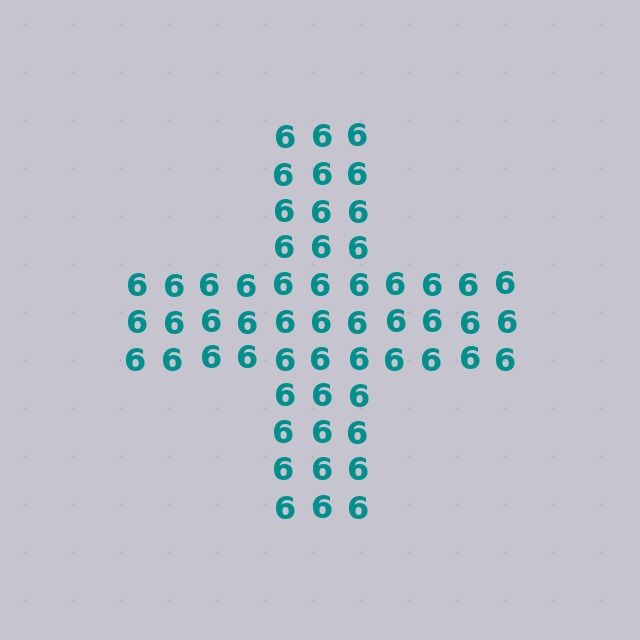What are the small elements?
The small elements are digit 6's.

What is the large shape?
The large shape is a cross.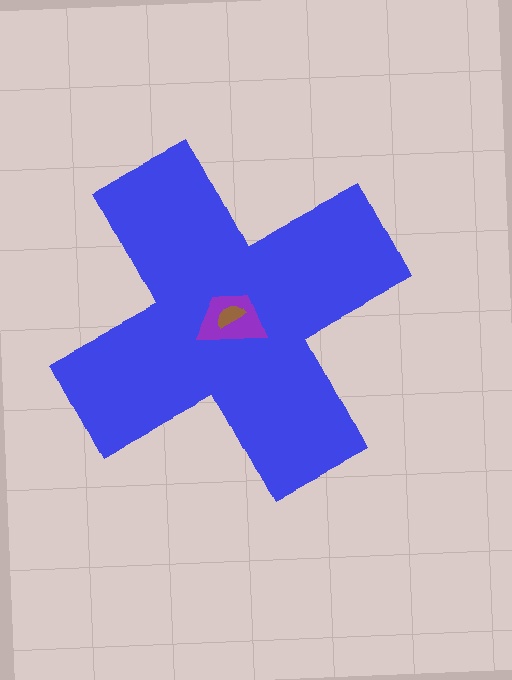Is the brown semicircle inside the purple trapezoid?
Yes.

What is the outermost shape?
The blue cross.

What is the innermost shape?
The brown semicircle.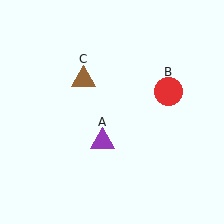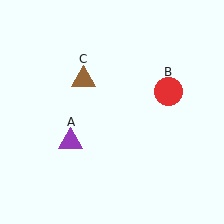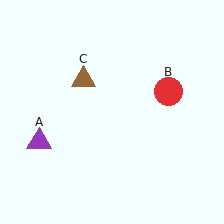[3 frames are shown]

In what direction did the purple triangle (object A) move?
The purple triangle (object A) moved left.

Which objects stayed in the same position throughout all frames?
Red circle (object B) and brown triangle (object C) remained stationary.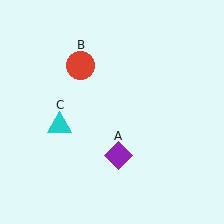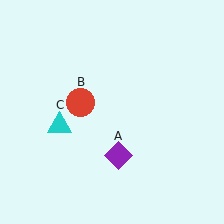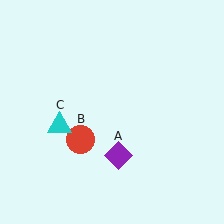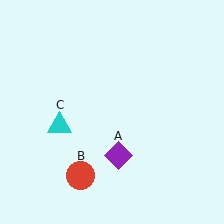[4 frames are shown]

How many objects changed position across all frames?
1 object changed position: red circle (object B).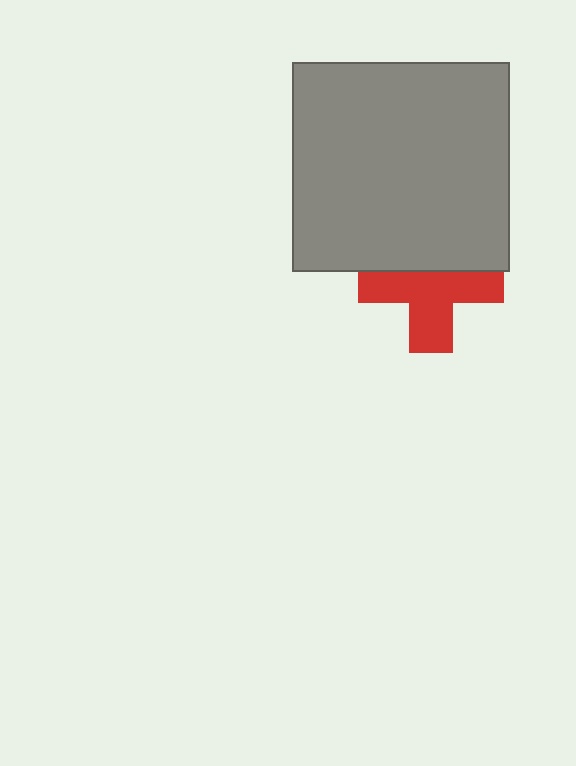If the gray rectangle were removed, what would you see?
You would see the complete red cross.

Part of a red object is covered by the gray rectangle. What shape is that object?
It is a cross.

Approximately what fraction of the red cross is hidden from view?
Roughly 37% of the red cross is hidden behind the gray rectangle.